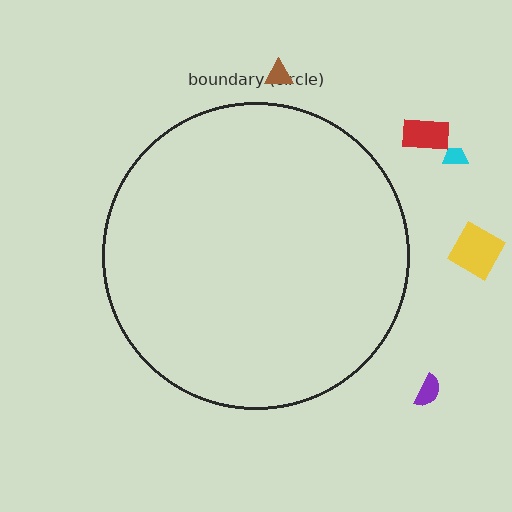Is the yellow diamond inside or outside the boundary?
Outside.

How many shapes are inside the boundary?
0 inside, 5 outside.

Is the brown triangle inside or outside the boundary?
Outside.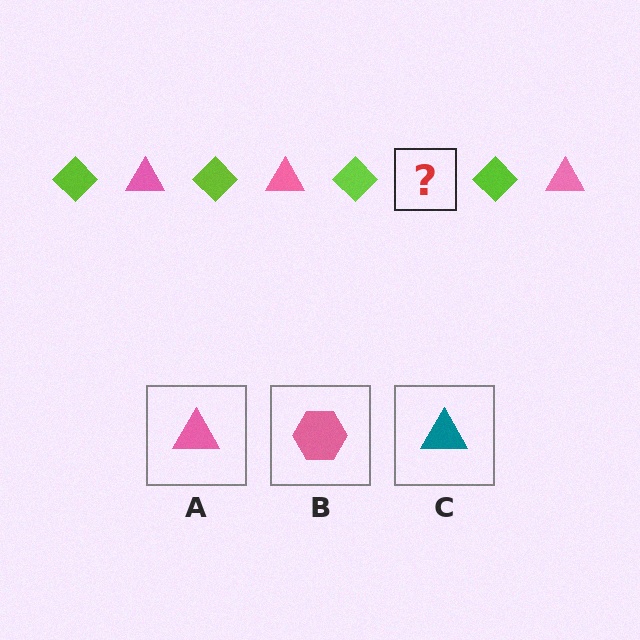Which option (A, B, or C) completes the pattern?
A.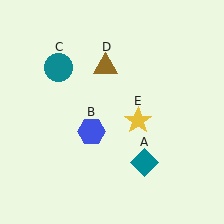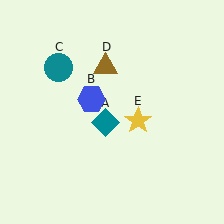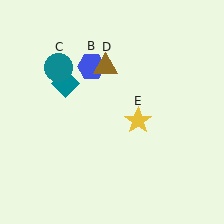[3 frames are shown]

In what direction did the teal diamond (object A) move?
The teal diamond (object A) moved up and to the left.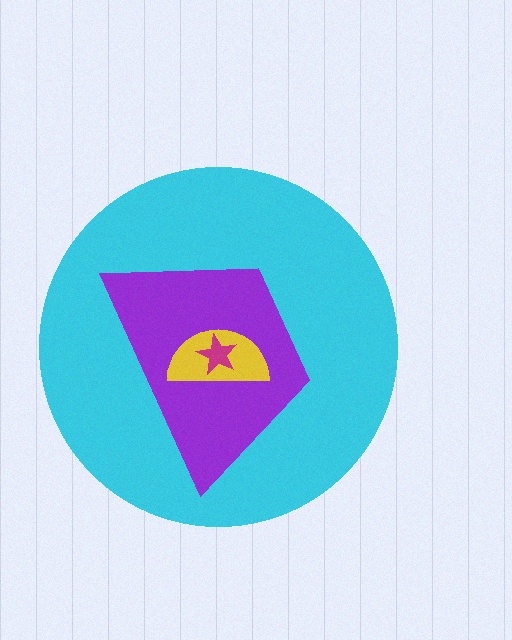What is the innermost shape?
The magenta star.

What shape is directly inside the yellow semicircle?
The magenta star.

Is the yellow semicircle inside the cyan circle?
Yes.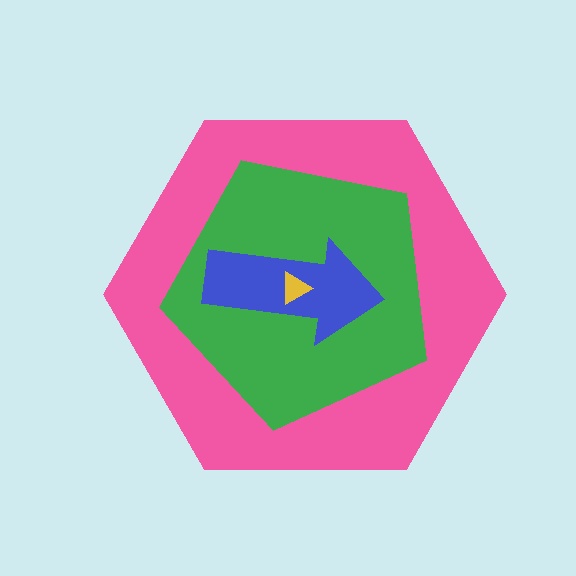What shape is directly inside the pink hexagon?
The green pentagon.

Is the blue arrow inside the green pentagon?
Yes.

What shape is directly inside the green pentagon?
The blue arrow.